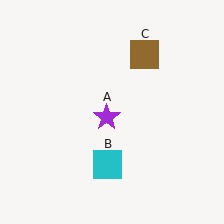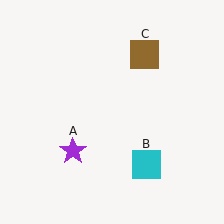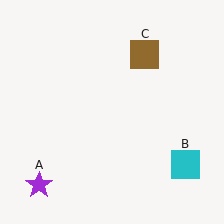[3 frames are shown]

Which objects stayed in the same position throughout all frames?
Brown square (object C) remained stationary.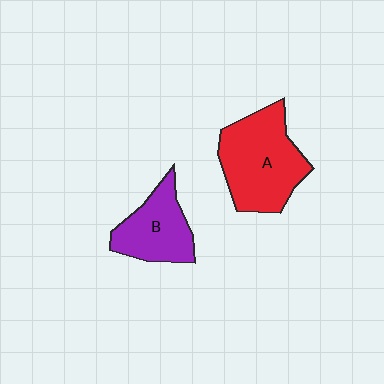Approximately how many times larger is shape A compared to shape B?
Approximately 1.5 times.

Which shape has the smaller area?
Shape B (purple).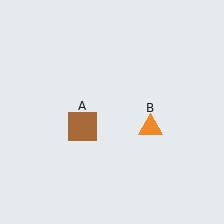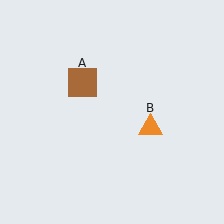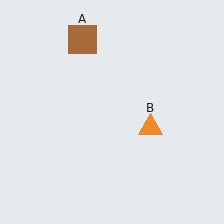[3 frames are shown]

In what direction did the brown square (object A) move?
The brown square (object A) moved up.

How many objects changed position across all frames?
1 object changed position: brown square (object A).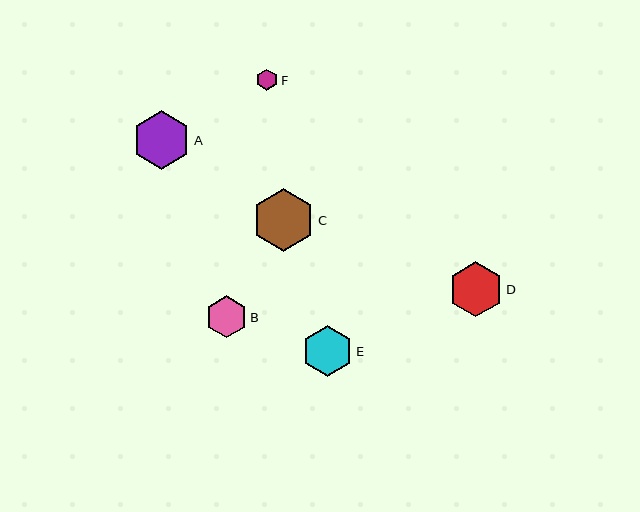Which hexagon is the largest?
Hexagon C is the largest with a size of approximately 63 pixels.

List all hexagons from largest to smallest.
From largest to smallest: C, A, D, E, B, F.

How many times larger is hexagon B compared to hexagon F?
Hexagon B is approximately 2.0 times the size of hexagon F.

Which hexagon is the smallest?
Hexagon F is the smallest with a size of approximately 21 pixels.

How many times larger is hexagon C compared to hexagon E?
Hexagon C is approximately 1.2 times the size of hexagon E.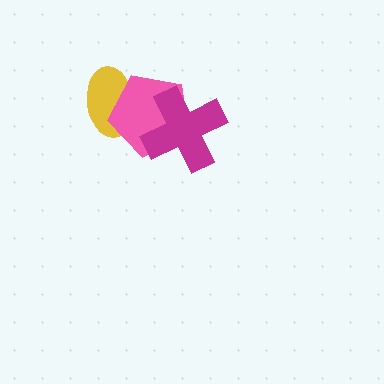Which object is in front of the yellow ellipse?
The pink pentagon is in front of the yellow ellipse.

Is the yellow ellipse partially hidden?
Yes, it is partially covered by another shape.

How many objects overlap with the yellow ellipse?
1 object overlaps with the yellow ellipse.